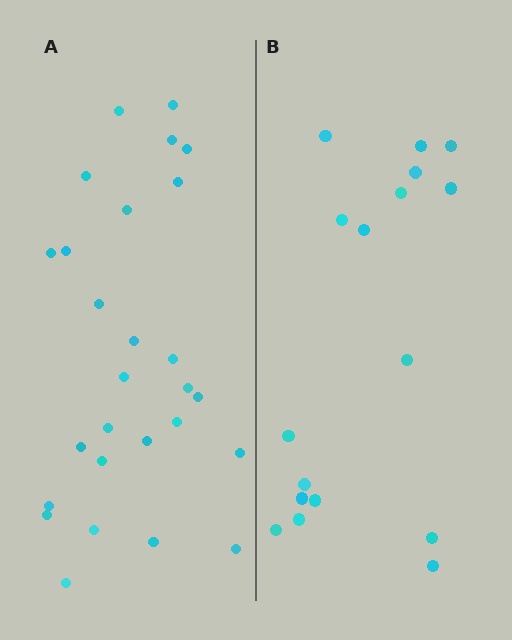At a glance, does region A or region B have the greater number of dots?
Region A (the left region) has more dots.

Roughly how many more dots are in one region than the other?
Region A has roughly 10 or so more dots than region B.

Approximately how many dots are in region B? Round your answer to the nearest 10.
About 20 dots. (The exact count is 17, which rounds to 20.)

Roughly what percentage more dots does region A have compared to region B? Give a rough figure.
About 60% more.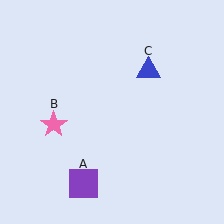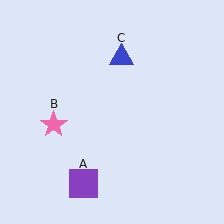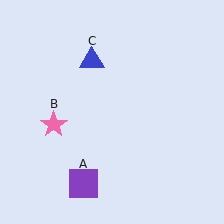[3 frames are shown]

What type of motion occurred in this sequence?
The blue triangle (object C) rotated counterclockwise around the center of the scene.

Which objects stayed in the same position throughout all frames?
Purple square (object A) and pink star (object B) remained stationary.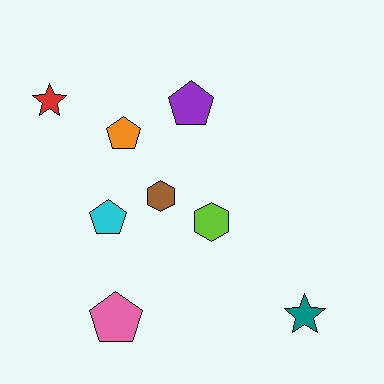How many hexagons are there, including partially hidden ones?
There are 2 hexagons.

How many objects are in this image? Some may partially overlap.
There are 8 objects.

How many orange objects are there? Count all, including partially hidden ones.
There is 1 orange object.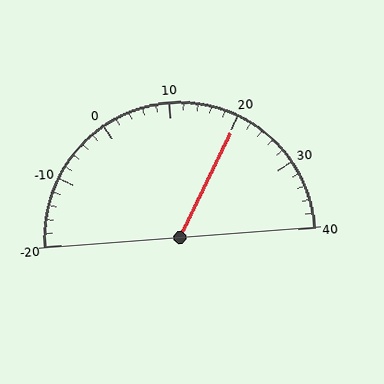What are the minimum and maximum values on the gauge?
The gauge ranges from -20 to 40.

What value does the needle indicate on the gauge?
The needle indicates approximately 20.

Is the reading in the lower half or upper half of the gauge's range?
The reading is in the upper half of the range (-20 to 40).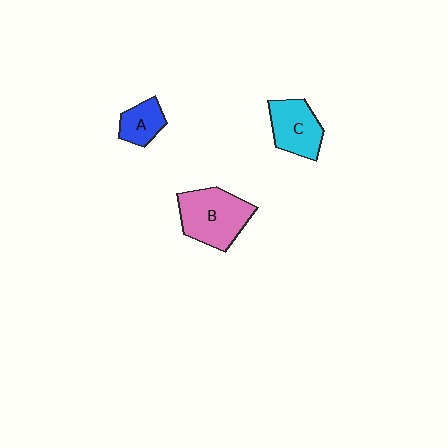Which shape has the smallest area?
Shape A (blue).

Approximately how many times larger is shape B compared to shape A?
Approximately 2.1 times.